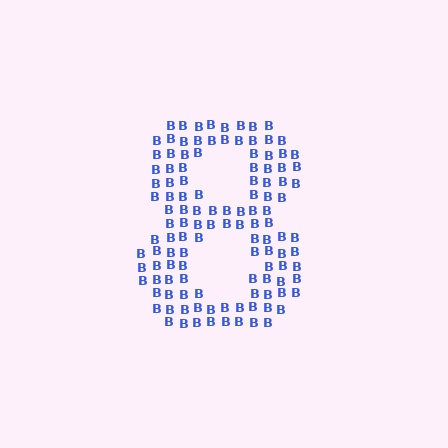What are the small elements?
The small elements are letter B's.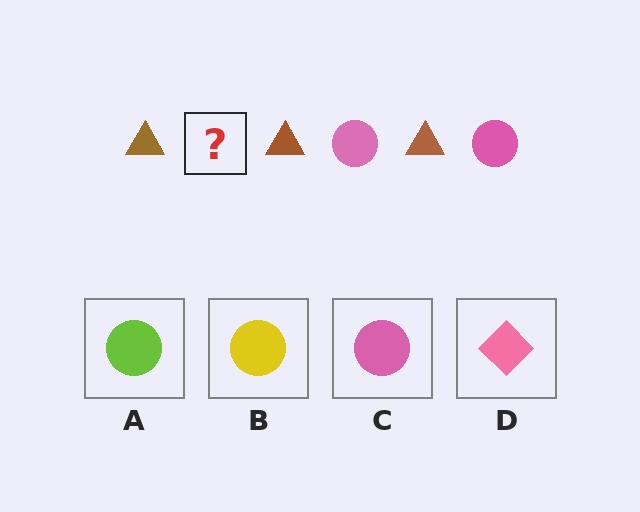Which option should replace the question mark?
Option C.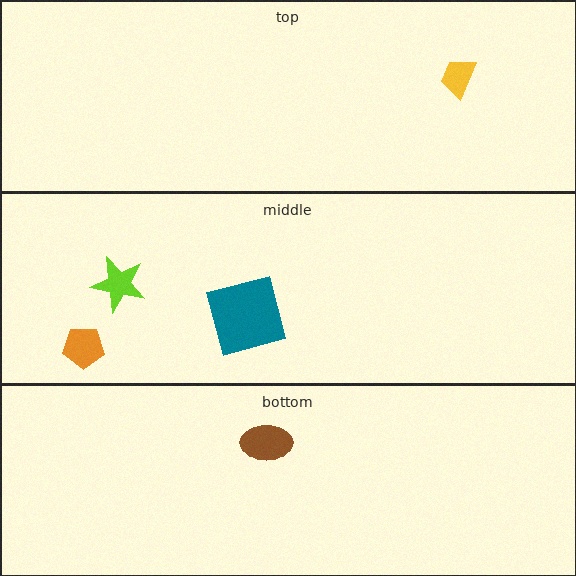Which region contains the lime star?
The middle region.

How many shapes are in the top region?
1.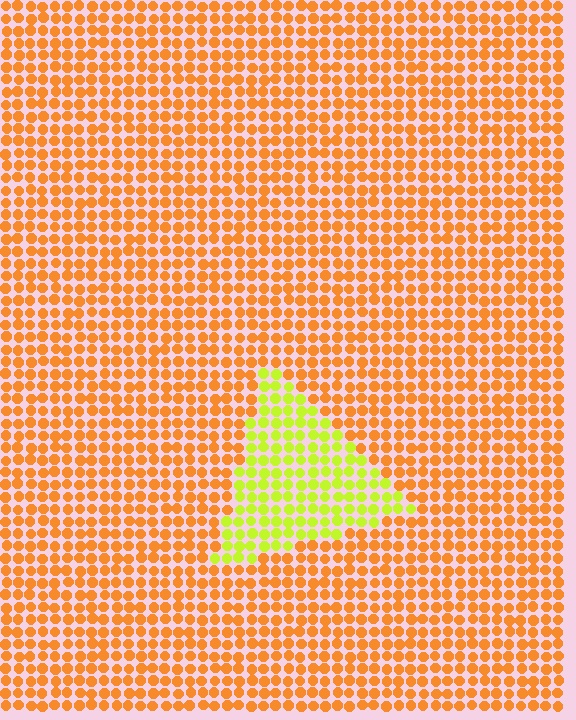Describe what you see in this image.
The image is filled with small orange elements in a uniform arrangement. A triangle-shaped region is visible where the elements are tinted to a slightly different hue, forming a subtle color boundary.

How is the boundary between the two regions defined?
The boundary is defined purely by a slight shift in hue (about 48 degrees). Spacing, size, and orientation are identical on both sides.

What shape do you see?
I see a triangle.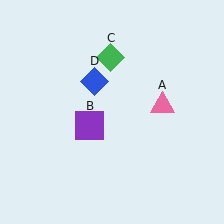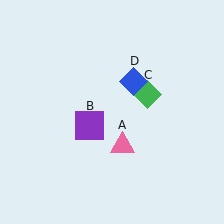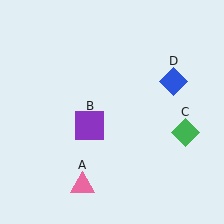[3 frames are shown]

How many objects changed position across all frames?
3 objects changed position: pink triangle (object A), green diamond (object C), blue diamond (object D).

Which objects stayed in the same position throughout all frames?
Purple square (object B) remained stationary.